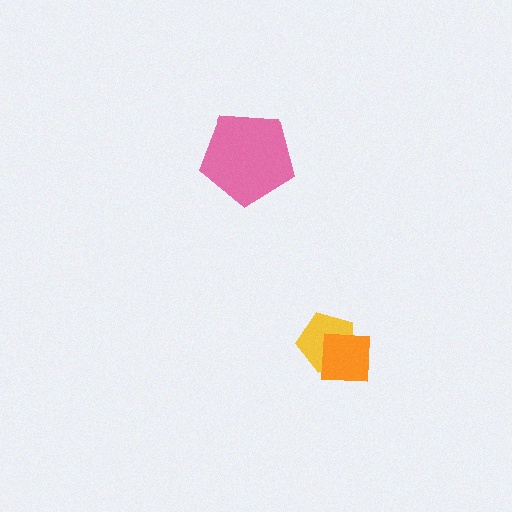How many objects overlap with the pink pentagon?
0 objects overlap with the pink pentagon.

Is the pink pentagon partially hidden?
No, no other shape covers it.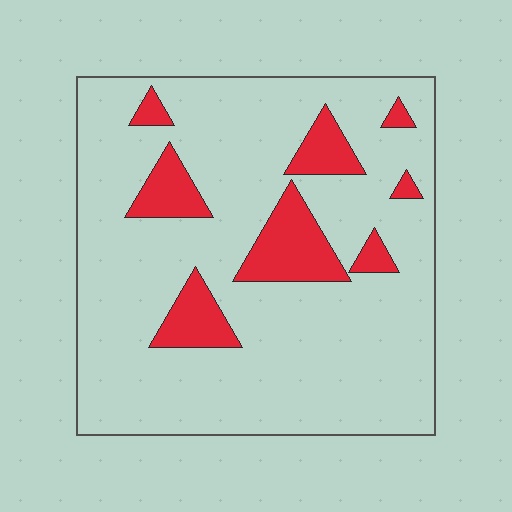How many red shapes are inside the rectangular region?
8.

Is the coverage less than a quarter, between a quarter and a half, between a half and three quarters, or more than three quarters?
Less than a quarter.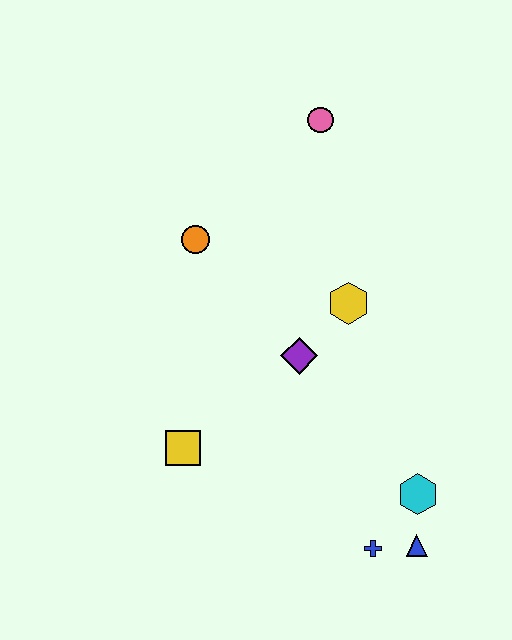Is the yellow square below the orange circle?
Yes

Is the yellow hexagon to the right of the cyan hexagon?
No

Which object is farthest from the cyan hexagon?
The pink circle is farthest from the cyan hexagon.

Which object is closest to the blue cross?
The blue triangle is closest to the blue cross.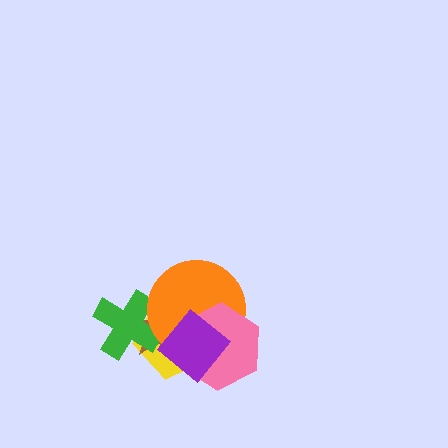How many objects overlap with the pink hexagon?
4 objects overlap with the pink hexagon.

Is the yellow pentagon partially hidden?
Yes, it is partially covered by another shape.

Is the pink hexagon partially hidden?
Yes, it is partially covered by another shape.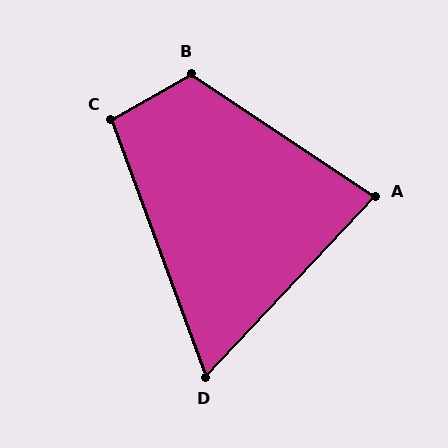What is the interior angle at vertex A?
Approximately 80 degrees (acute).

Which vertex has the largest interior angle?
B, at approximately 116 degrees.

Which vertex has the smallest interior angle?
D, at approximately 64 degrees.